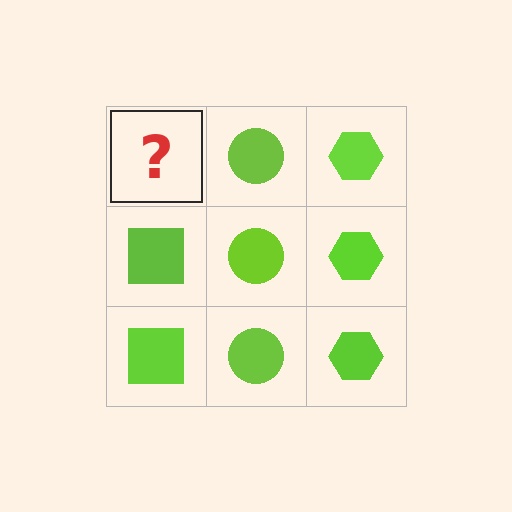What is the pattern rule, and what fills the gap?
The rule is that each column has a consistent shape. The gap should be filled with a lime square.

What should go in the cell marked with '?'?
The missing cell should contain a lime square.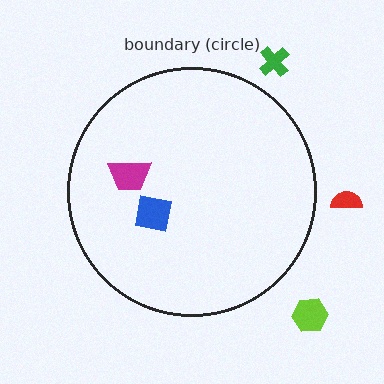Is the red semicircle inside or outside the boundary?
Outside.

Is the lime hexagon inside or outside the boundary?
Outside.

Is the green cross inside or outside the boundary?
Outside.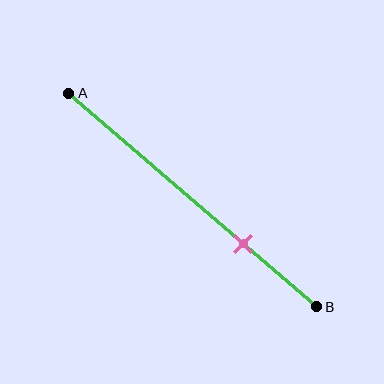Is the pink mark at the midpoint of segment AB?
No, the mark is at about 70% from A, not at the 50% midpoint.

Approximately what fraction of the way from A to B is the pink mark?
The pink mark is approximately 70% of the way from A to B.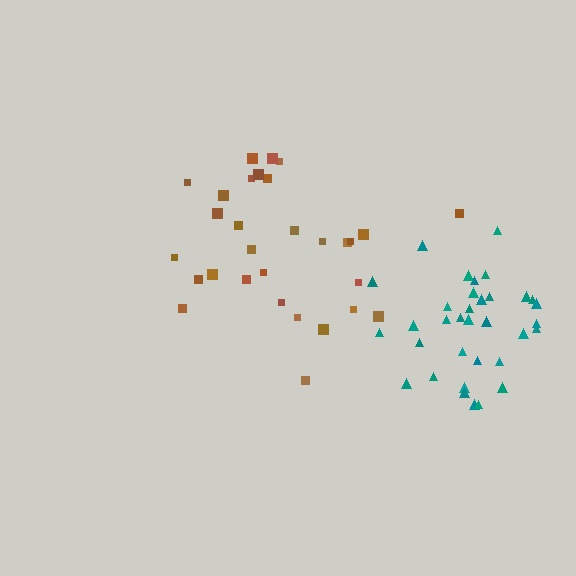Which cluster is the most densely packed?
Teal.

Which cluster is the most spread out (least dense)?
Brown.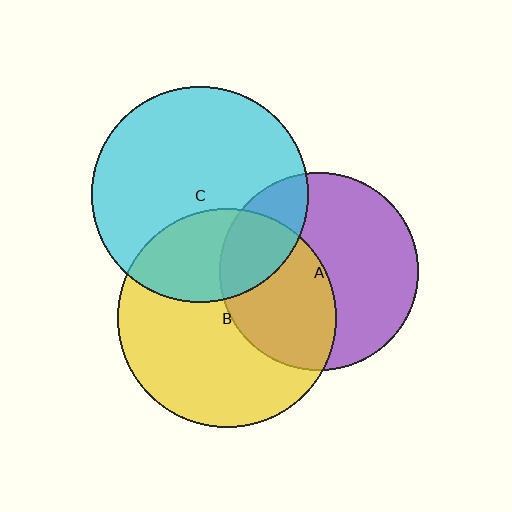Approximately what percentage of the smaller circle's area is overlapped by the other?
Approximately 20%.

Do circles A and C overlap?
Yes.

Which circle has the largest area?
Circle B (yellow).